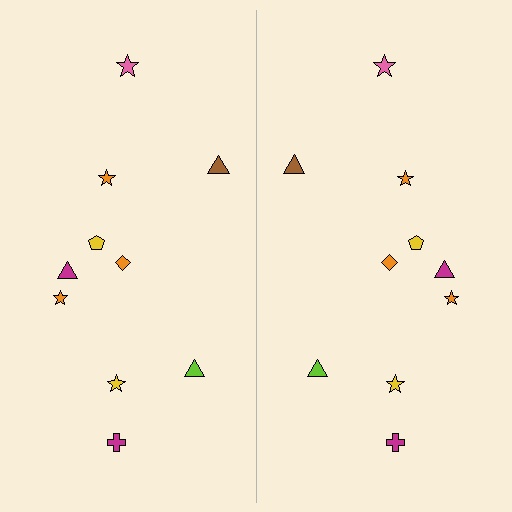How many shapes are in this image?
There are 20 shapes in this image.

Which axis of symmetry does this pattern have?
The pattern has a vertical axis of symmetry running through the center of the image.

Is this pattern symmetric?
Yes, this pattern has bilateral (reflection) symmetry.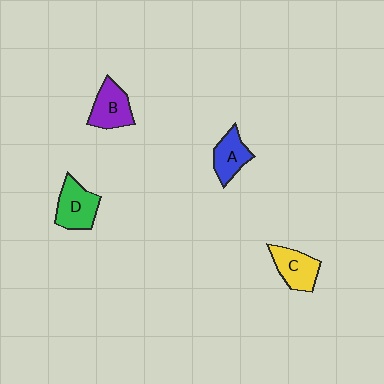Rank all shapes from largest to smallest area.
From largest to smallest: D (green), B (purple), C (yellow), A (blue).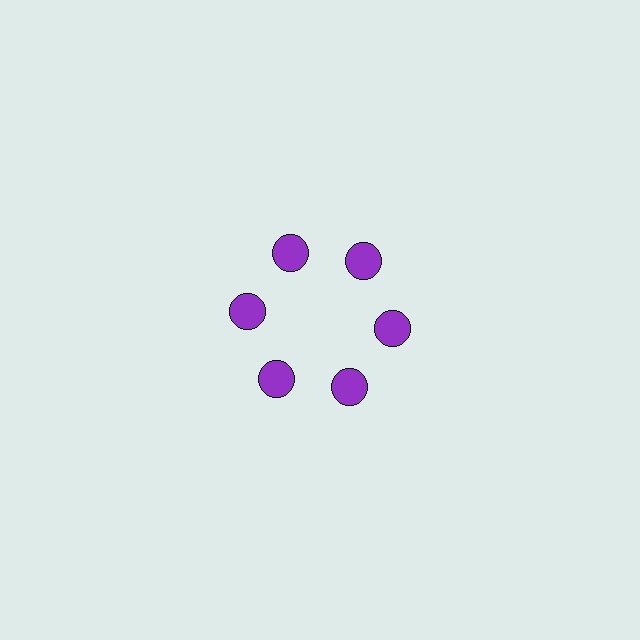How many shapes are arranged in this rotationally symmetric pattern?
There are 6 shapes, arranged in 6 groups of 1.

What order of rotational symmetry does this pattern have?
This pattern has 6-fold rotational symmetry.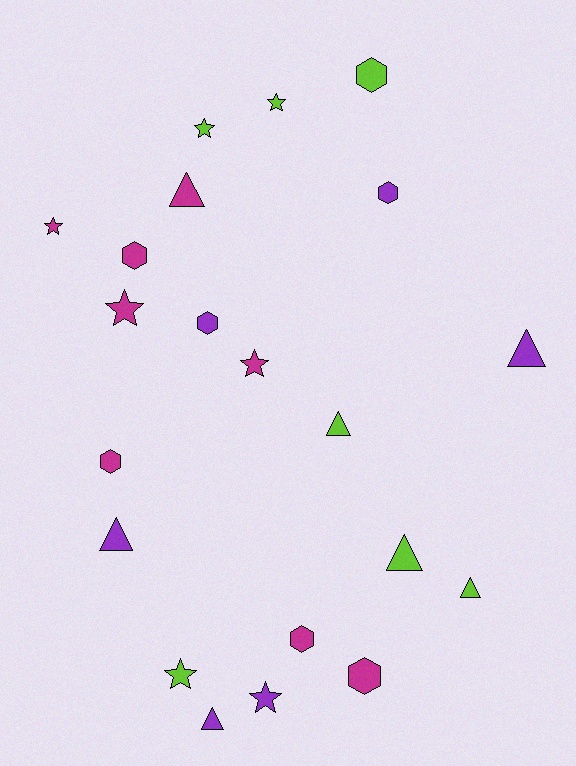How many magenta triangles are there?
There is 1 magenta triangle.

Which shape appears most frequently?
Hexagon, with 7 objects.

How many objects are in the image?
There are 21 objects.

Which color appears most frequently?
Magenta, with 8 objects.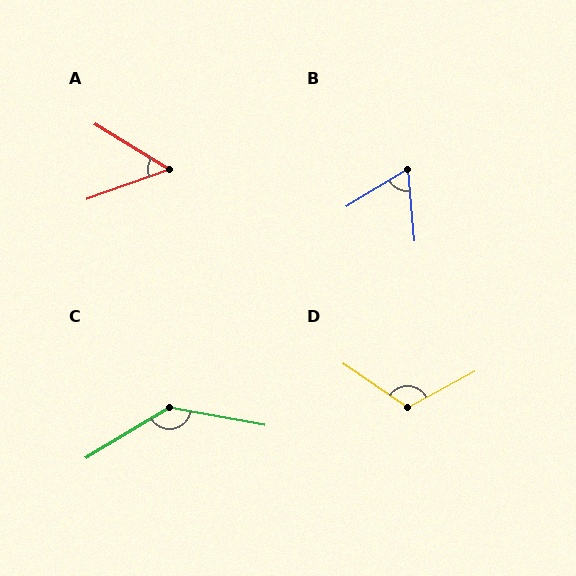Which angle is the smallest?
A, at approximately 51 degrees.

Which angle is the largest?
C, at approximately 139 degrees.